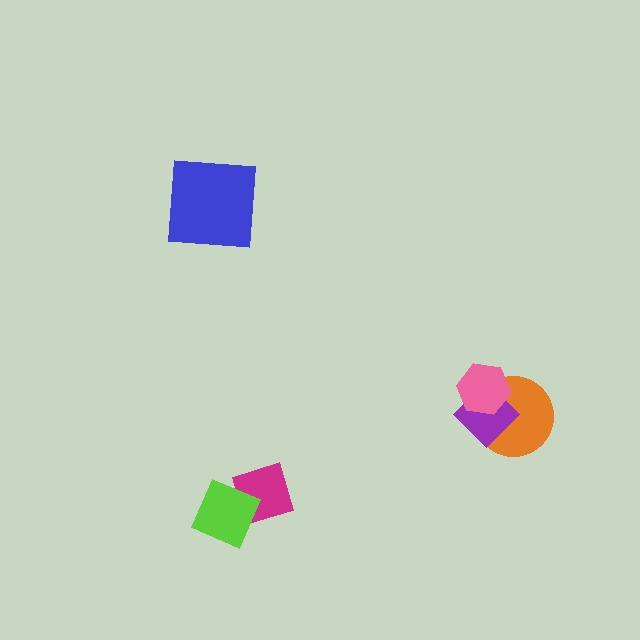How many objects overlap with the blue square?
0 objects overlap with the blue square.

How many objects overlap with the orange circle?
2 objects overlap with the orange circle.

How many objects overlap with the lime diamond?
1 object overlaps with the lime diamond.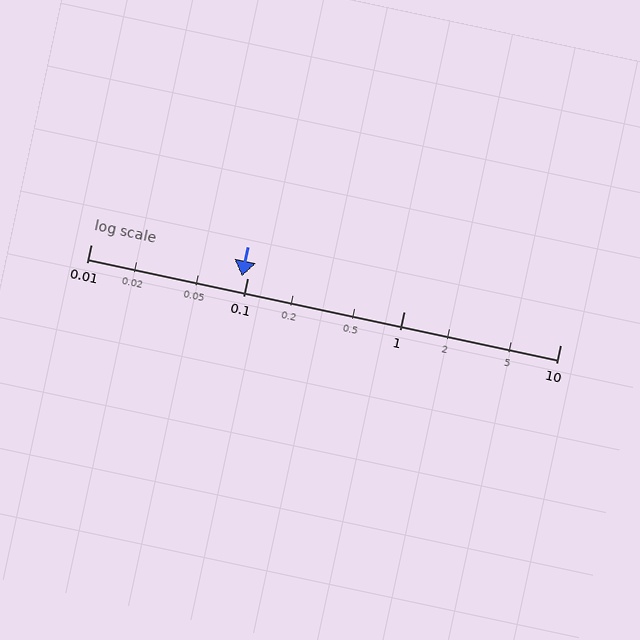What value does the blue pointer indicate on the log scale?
The pointer indicates approximately 0.092.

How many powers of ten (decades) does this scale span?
The scale spans 3 decades, from 0.01 to 10.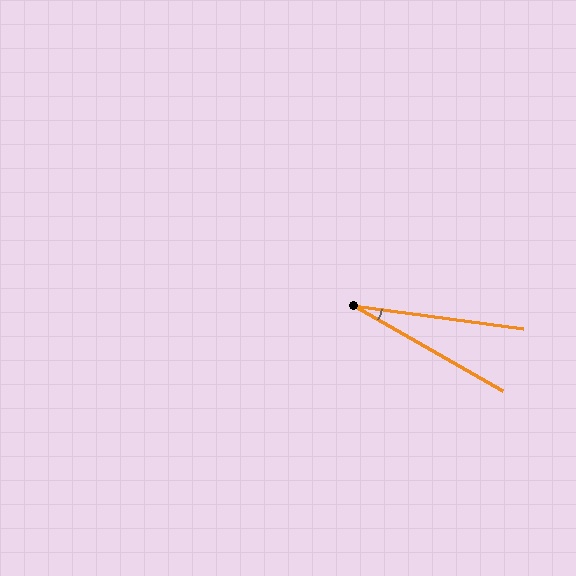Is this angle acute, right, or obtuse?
It is acute.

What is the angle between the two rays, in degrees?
Approximately 22 degrees.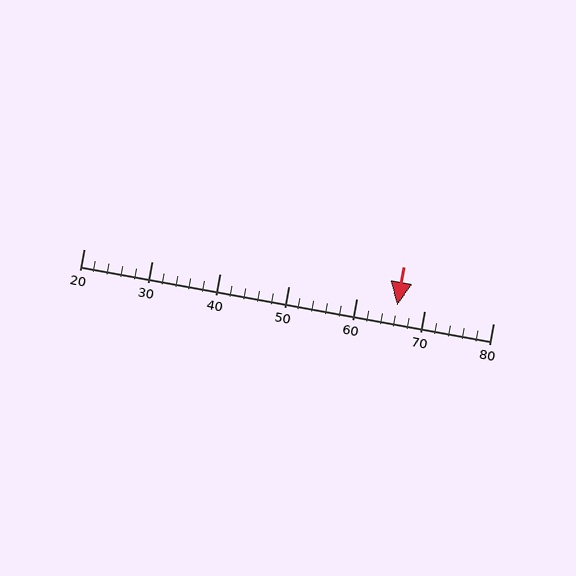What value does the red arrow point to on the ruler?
The red arrow points to approximately 66.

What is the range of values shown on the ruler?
The ruler shows values from 20 to 80.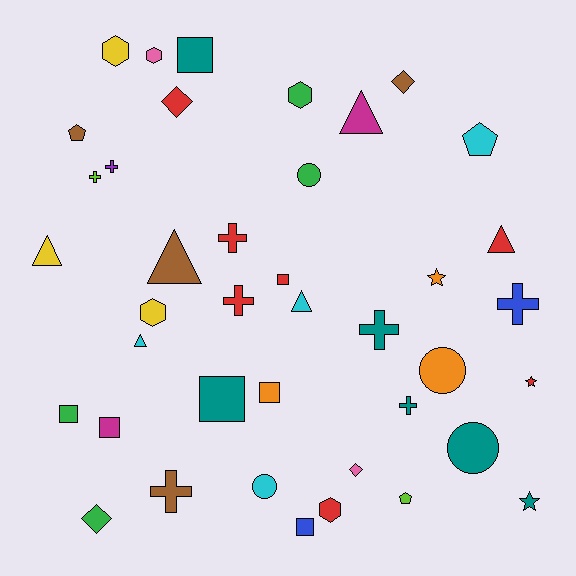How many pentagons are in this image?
There are 3 pentagons.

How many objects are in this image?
There are 40 objects.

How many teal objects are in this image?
There are 6 teal objects.